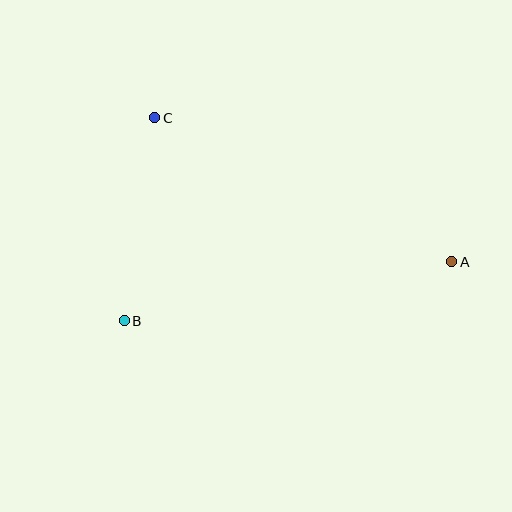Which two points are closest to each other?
Points B and C are closest to each other.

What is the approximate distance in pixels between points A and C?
The distance between A and C is approximately 330 pixels.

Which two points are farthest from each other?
Points A and B are farthest from each other.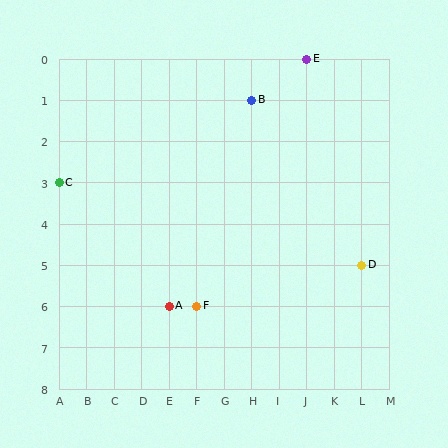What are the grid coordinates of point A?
Point A is at grid coordinates (E, 6).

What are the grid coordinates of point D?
Point D is at grid coordinates (L, 5).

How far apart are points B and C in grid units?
Points B and C are 7 columns and 2 rows apart (about 7.3 grid units diagonally).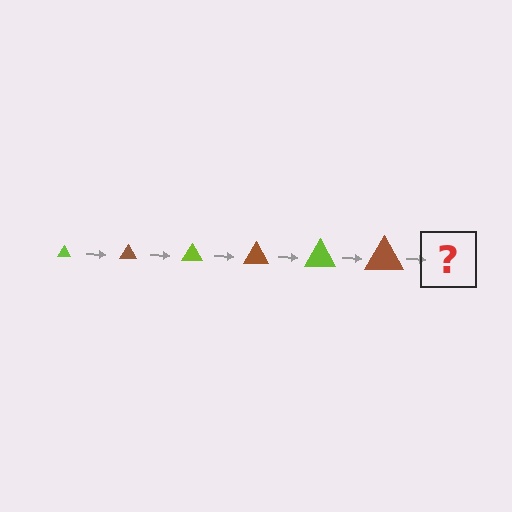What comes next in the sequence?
The next element should be a lime triangle, larger than the previous one.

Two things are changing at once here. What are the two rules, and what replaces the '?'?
The two rules are that the triangle grows larger each step and the color cycles through lime and brown. The '?' should be a lime triangle, larger than the previous one.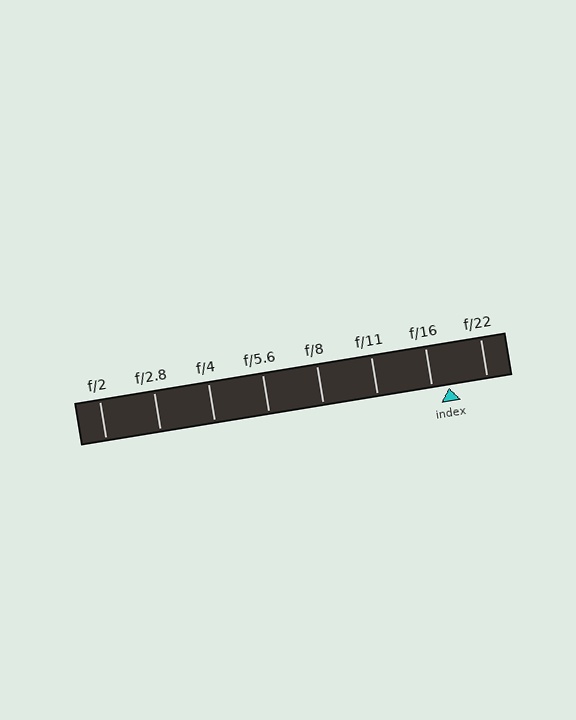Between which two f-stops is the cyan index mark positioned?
The index mark is between f/16 and f/22.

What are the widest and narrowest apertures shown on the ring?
The widest aperture shown is f/2 and the narrowest is f/22.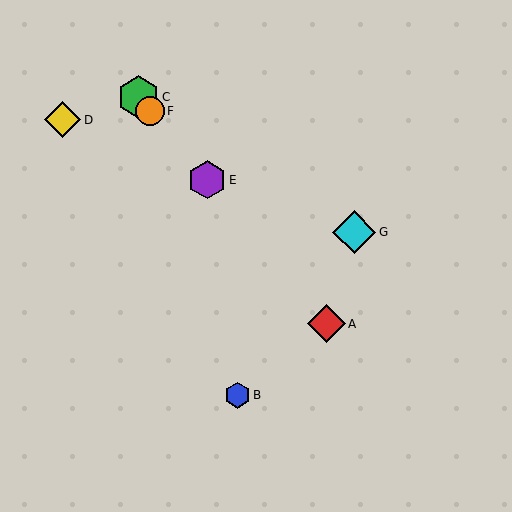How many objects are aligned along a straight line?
4 objects (A, C, E, F) are aligned along a straight line.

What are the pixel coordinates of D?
Object D is at (63, 120).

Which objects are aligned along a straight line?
Objects A, C, E, F are aligned along a straight line.